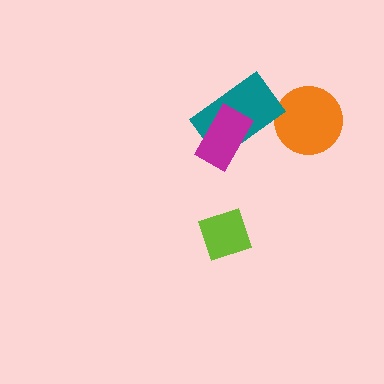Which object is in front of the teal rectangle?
The magenta rectangle is in front of the teal rectangle.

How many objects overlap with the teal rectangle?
1 object overlaps with the teal rectangle.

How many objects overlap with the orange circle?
0 objects overlap with the orange circle.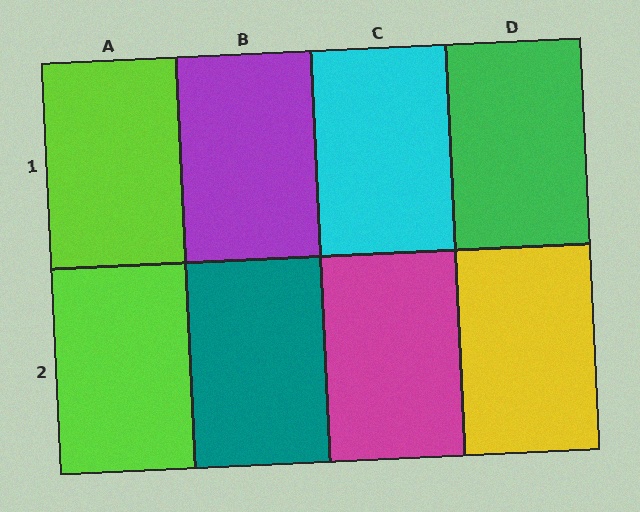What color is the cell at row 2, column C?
Magenta.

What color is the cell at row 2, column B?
Teal.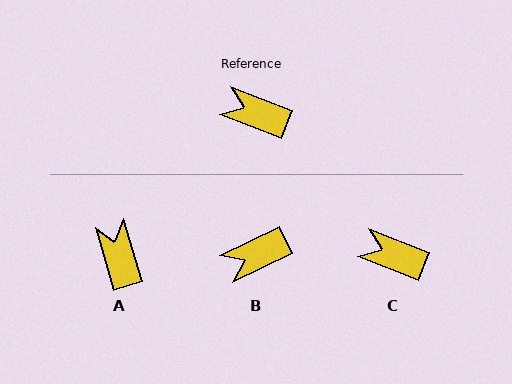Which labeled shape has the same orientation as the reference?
C.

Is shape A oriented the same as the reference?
No, it is off by about 52 degrees.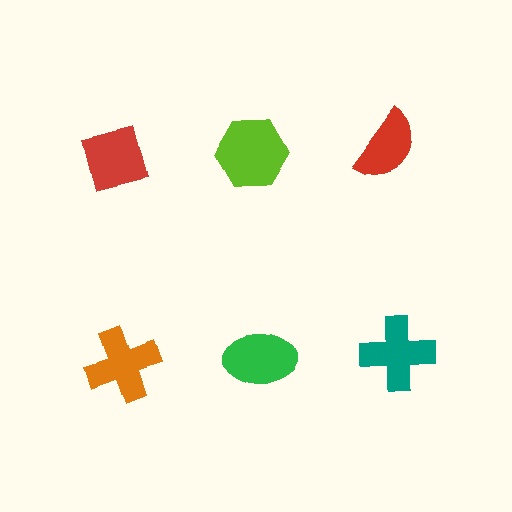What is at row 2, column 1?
An orange cross.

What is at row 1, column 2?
A lime hexagon.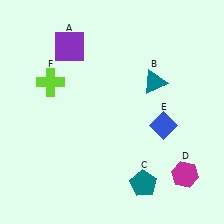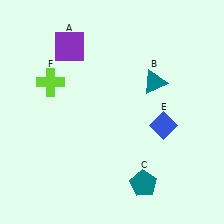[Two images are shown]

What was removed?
The magenta hexagon (D) was removed in Image 2.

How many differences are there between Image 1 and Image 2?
There is 1 difference between the two images.